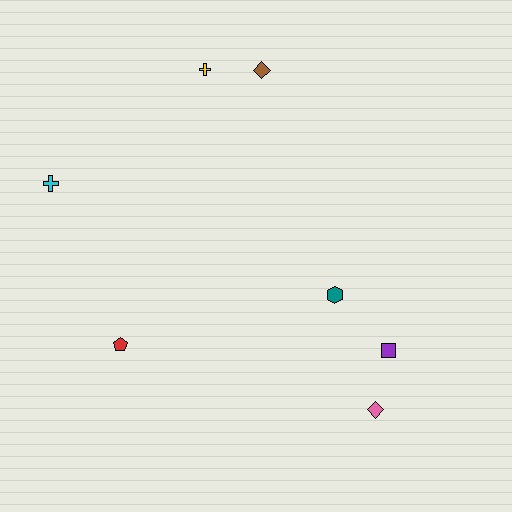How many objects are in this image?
There are 7 objects.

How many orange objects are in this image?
There are no orange objects.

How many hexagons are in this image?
There is 1 hexagon.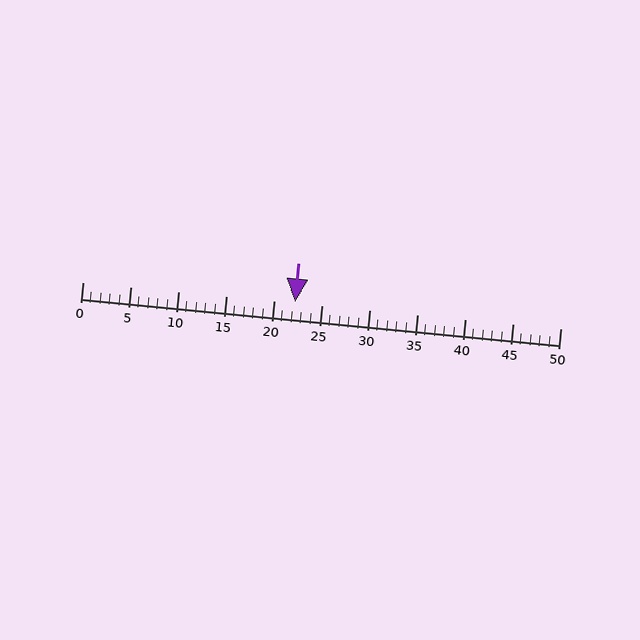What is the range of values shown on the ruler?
The ruler shows values from 0 to 50.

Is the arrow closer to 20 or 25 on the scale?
The arrow is closer to 20.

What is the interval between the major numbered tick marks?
The major tick marks are spaced 5 units apart.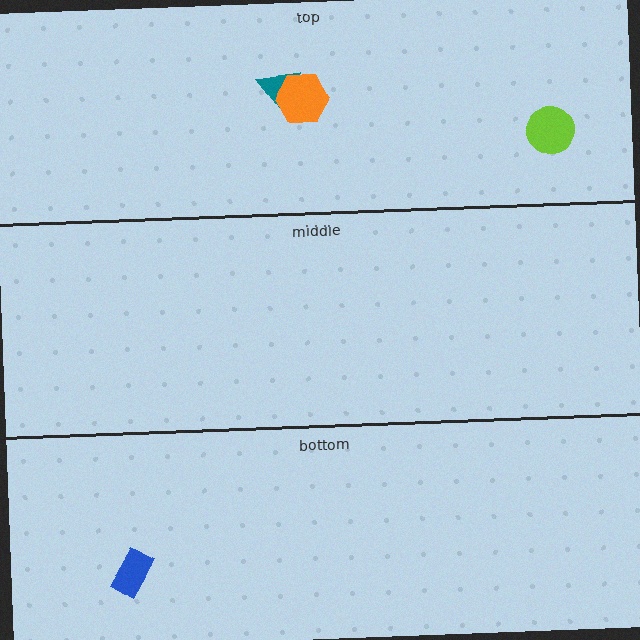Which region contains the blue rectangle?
The bottom region.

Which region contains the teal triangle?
The top region.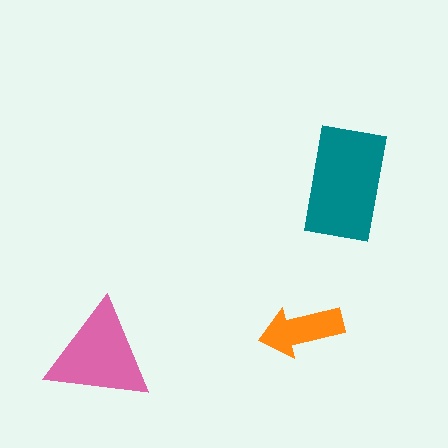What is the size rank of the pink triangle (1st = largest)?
2nd.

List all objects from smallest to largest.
The orange arrow, the pink triangle, the teal rectangle.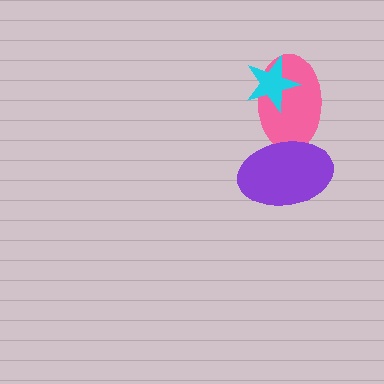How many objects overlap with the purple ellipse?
1 object overlaps with the purple ellipse.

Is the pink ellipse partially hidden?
Yes, it is partially covered by another shape.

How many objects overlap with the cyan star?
1 object overlaps with the cyan star.